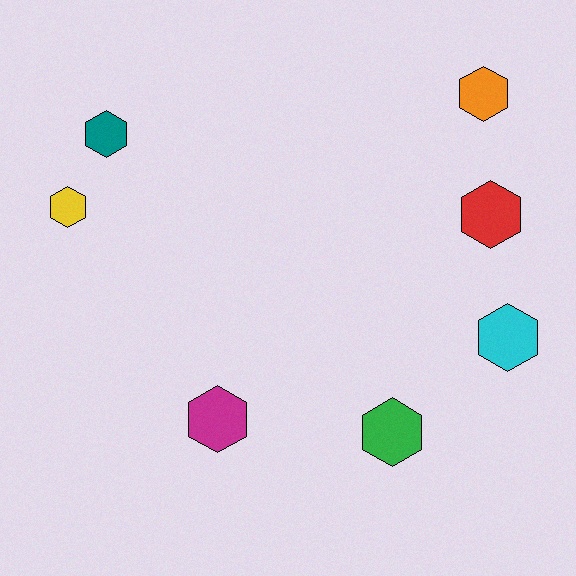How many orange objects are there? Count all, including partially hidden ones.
There is 1 orange object.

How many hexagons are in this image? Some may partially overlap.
There are 7 hexagons.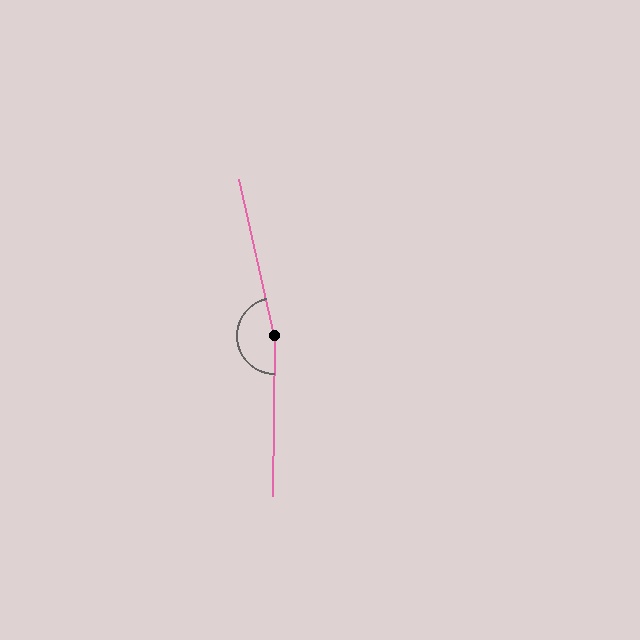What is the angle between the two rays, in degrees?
Approximately 166 degrees.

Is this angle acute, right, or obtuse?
It is obtuse.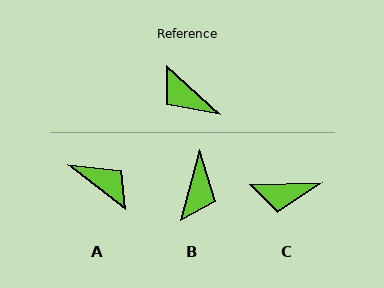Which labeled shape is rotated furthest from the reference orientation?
A, about 176 degrees away.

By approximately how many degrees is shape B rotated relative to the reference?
Approximately 117 degrees counter-clockwise.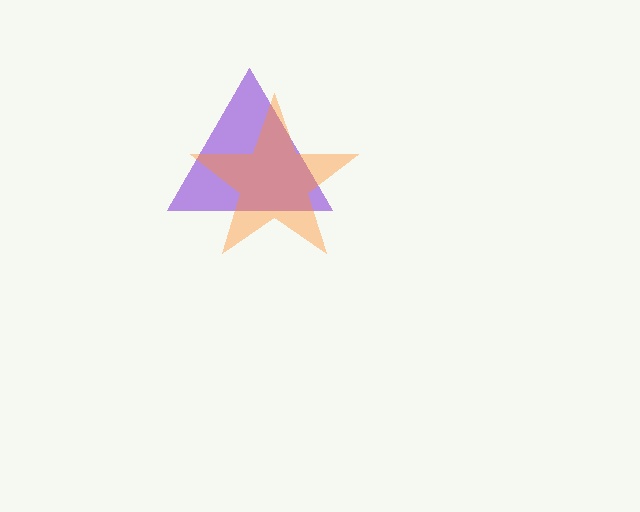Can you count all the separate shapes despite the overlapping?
Yes, there are 2 separate shapes.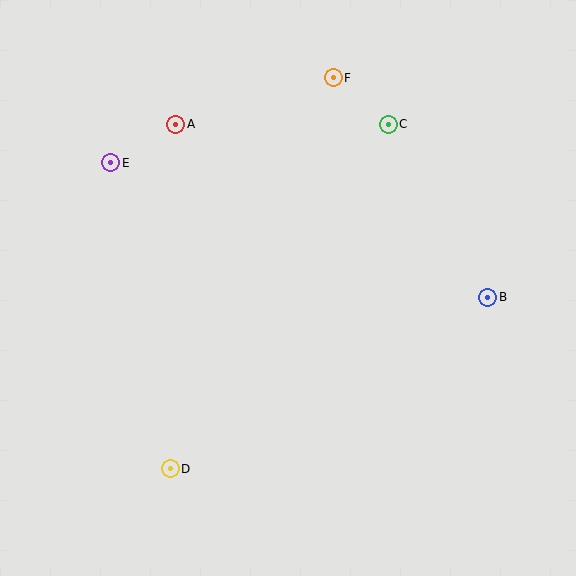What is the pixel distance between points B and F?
The distance between B and F is 268 pixels.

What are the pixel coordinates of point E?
Point E is at (111, 163).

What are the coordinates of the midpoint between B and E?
The midpoint between B and E is at (299, 230).